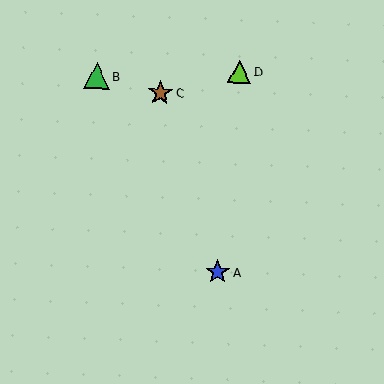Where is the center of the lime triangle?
The center of the lime triangle is at (239, 72).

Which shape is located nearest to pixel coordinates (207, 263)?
The blue star (labeled A) at (218, 272) is nearest to that location.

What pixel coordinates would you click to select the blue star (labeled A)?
Click at (218, 272) to select the blue star A.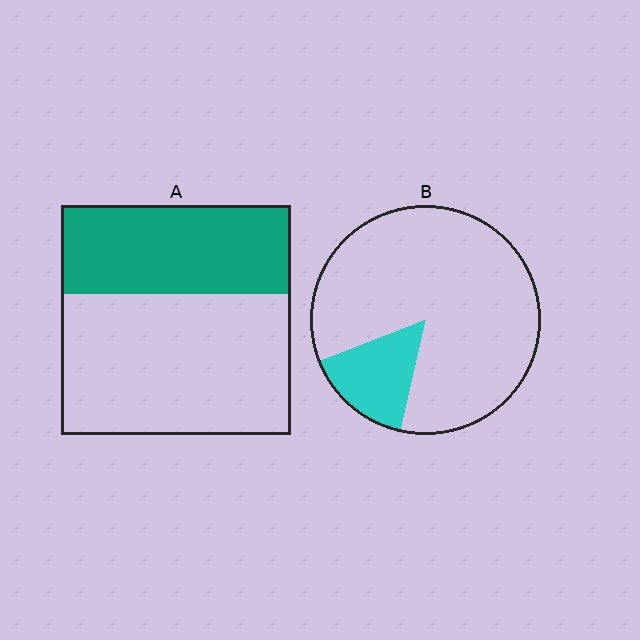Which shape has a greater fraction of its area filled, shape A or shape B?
Shape A.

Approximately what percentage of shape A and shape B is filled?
A is approximately 40% and B is approximately 15%.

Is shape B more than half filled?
No.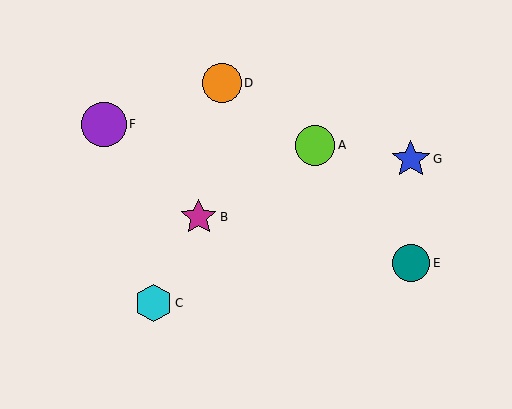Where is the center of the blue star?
The center of the blue star is at (411, 159).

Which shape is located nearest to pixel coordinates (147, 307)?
The cyan hexagon (labeled C) at (154, 303) is nearest to that location.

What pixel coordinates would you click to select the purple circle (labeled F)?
Click at (104, 125) to select the purple circle F.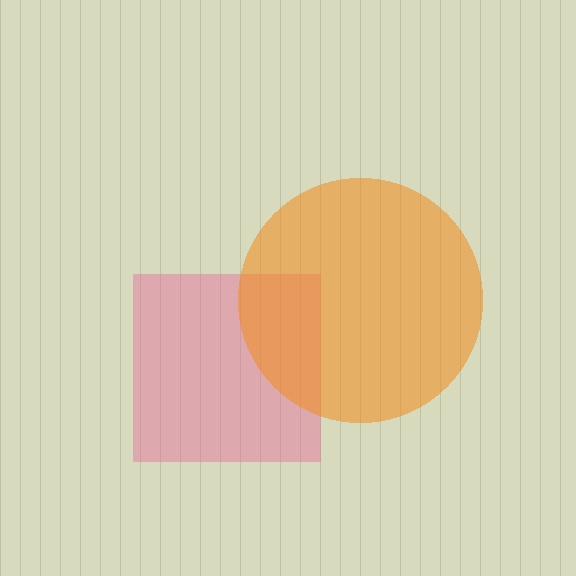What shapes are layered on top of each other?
The layered shapes are: a pink square, an orange circle.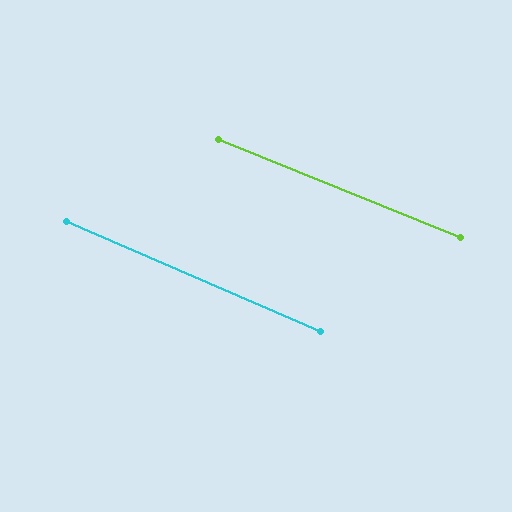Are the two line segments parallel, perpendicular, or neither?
Parallel — their directions differ by only 1.6°.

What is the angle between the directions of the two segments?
Approximately 2 degrees.